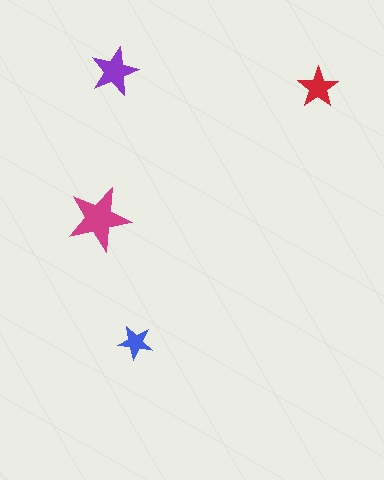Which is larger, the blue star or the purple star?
The purple one.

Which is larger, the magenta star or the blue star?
The magenta one.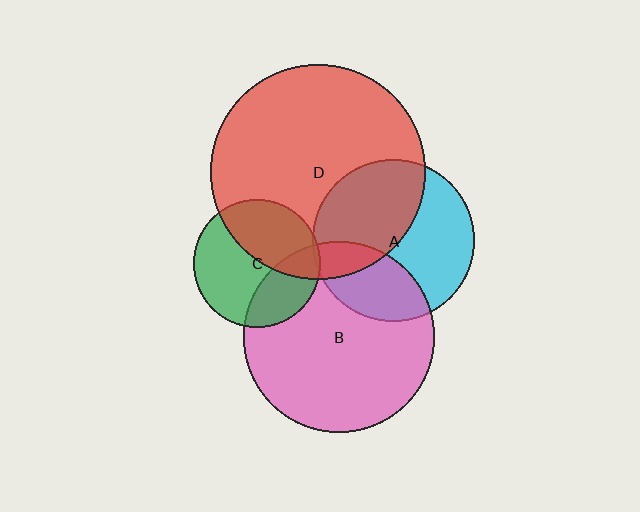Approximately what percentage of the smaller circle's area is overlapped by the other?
Approximately 45%.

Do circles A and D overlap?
Yes.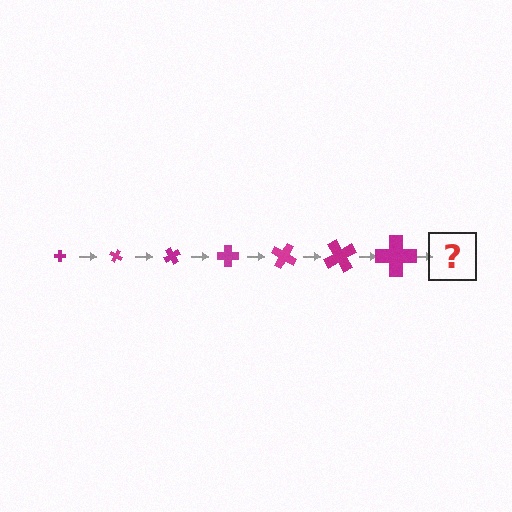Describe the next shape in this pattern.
It should be a cross, larger than the previous one and rotated 210 degrees from the start.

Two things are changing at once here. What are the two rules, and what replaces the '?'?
The two rules are that the cross grows larger each step and it rotates 30 degrees each step. The '?' should be a cross, larger than the previous one and rotated 210 degrees from the start.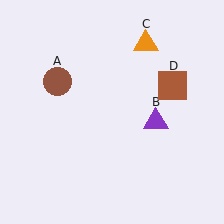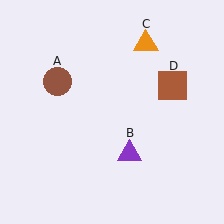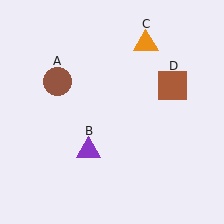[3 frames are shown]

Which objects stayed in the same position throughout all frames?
Brown circle (object A) and orange triangle (object C) and brown square (object D) remained stationary.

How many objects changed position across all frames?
1 object changed position: purple triangle (object B).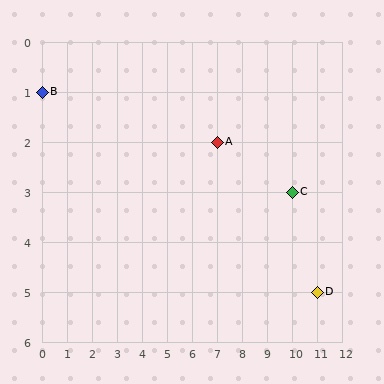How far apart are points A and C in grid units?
Points A and C are 3 columns and 1 row apart (about 3.2 grid units diagonally).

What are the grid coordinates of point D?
Point D is at grid coordinates (11, 5).